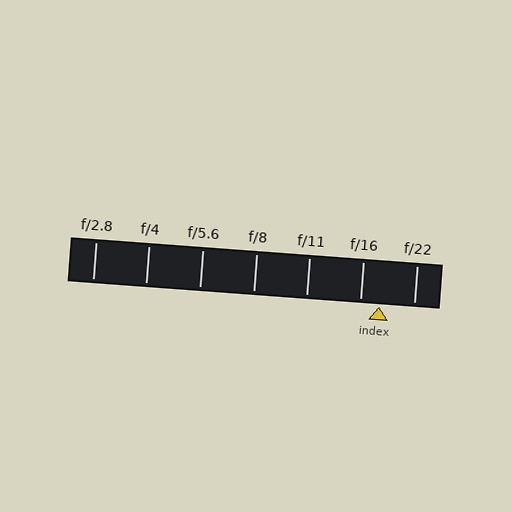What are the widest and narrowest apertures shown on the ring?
The widest aperture shown is f/2.8 and the narrowest is f/22.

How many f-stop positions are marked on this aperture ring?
There are 7 f-stop positions marked.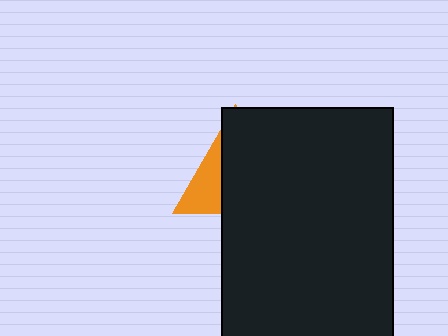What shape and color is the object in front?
The object in front is a black rectangle.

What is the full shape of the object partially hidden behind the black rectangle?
The partially hidden object is an orange triangle.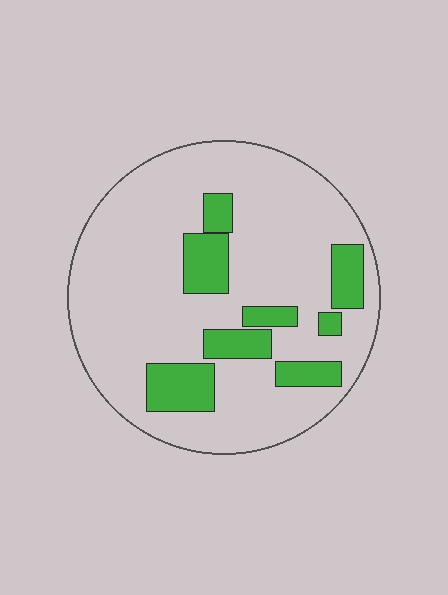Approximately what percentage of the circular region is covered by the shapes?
Approximately 20%.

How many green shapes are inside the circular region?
8.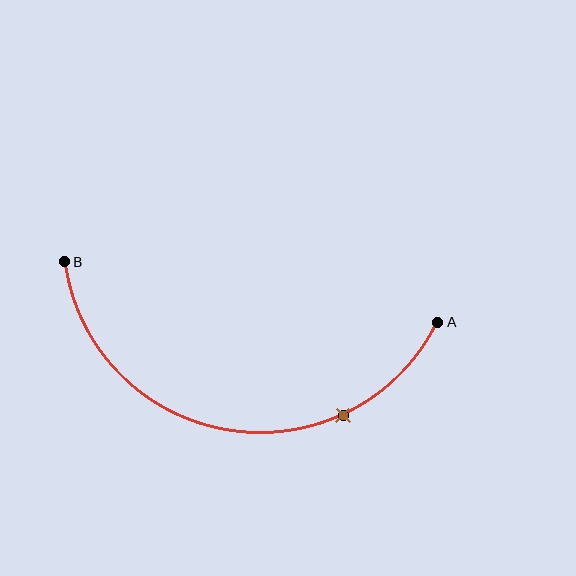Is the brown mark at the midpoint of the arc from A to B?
No. The brown mark lies on the arc but is closer to endpoint A. The arc midpoint would be at the point on the curve equidistant along the arc from both A and B.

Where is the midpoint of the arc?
The arc midpoint is the point on the curve farthest from the straight line joining A and B. It sits below that line.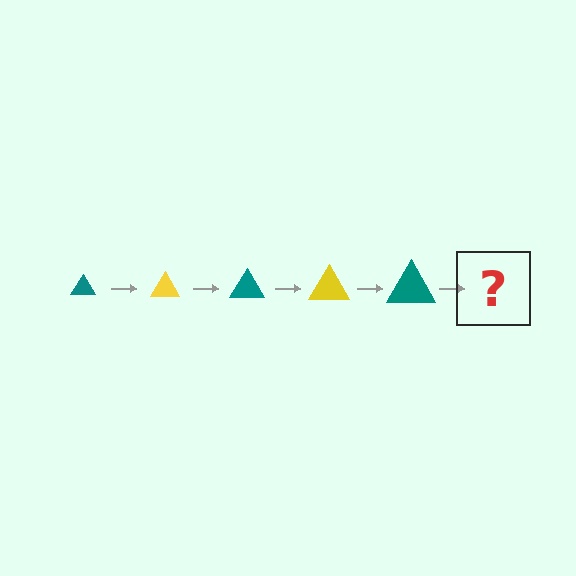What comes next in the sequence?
The next element should be a yellow triangle, larger than the previous one.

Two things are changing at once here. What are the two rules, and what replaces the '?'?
The two rules are that the triangle grows larger each step and the color cycles through teal and yellow. The '?' should be a yellow triangle, larger than the previous one.